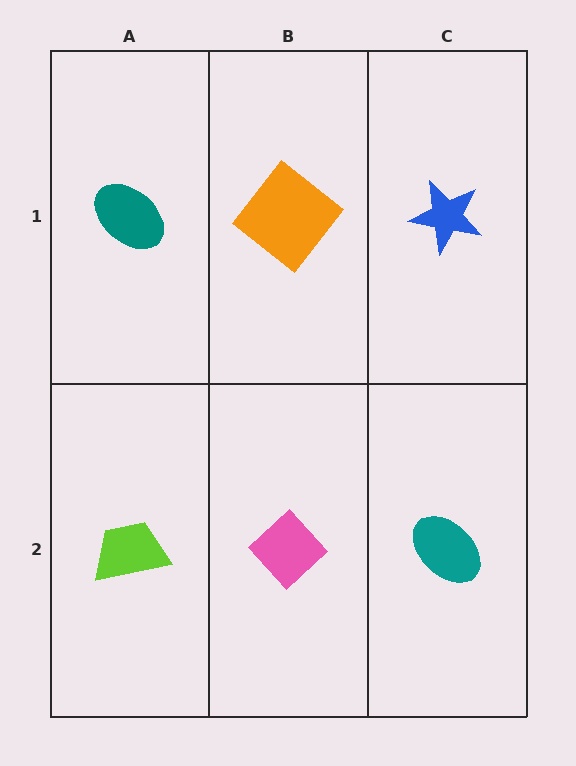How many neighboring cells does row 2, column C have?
2.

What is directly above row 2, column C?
A blue star.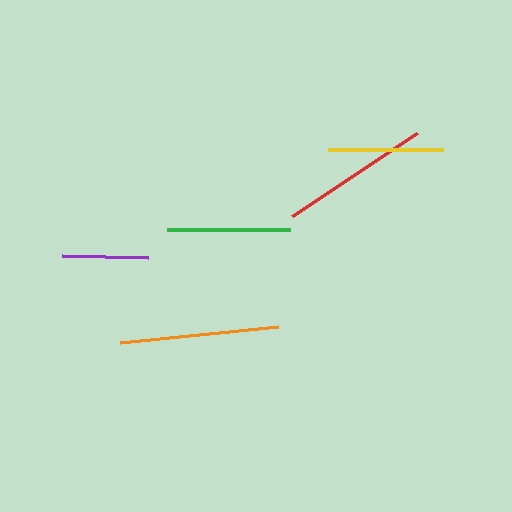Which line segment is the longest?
The orange line is the longest at approximately 158 pixels.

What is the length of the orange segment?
The orange segment is approximately 158 pixels long.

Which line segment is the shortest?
The purple line is the shortest at approximately 85 pixels.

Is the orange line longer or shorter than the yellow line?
The orange line is longer than the yellow line.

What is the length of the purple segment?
The purple segment is approximately 85 pixels long.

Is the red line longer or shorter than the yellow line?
The red line is longer than the yellow line.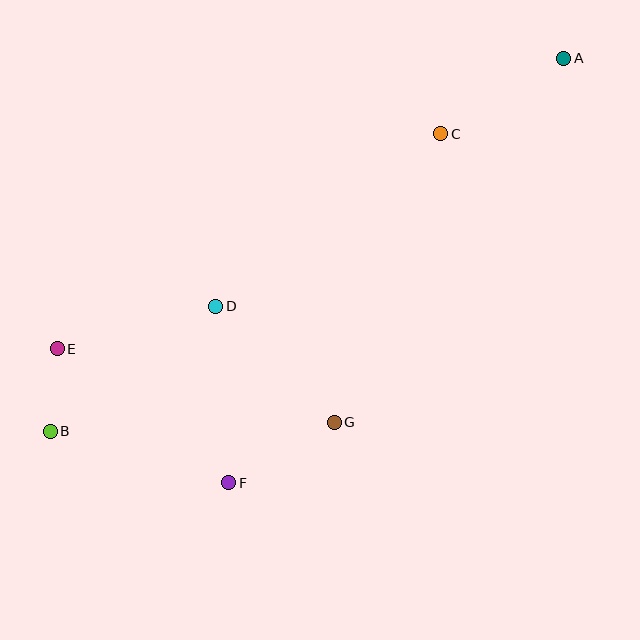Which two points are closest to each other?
Points B and E are closest to each other.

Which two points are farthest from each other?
Points A and B are farthest from each other.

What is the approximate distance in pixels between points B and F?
The distance between B and F is approximately 186 pixels.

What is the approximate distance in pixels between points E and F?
The distance between E and F is approximately 218 pixels.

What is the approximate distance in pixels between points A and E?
The distance between A and E is approximately 584 pixels.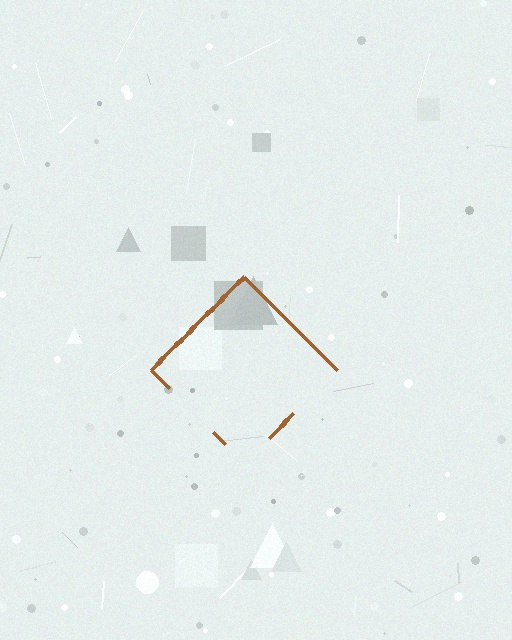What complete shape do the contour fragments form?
The contour fragments form a diamond.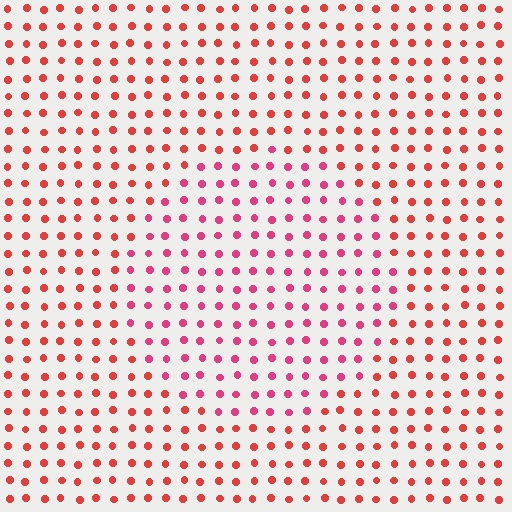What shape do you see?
I see a circle.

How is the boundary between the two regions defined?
The boundary is defined purely by a slight shift in hue (about 26 degrees). Spacing, size, and orientation are identical on both sides.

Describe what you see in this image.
The image is filled with small red elements in a uniform arrangement. A circle-shaped region is visible where the elements are tinted to a slightly different hue, forming a subtle color boundary.